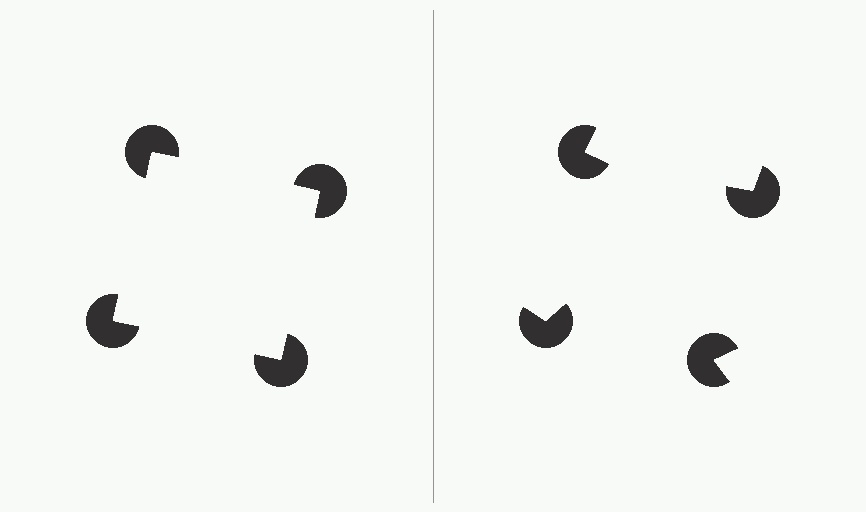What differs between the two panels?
The pac-man discs are positioned identically on both sides; only the wedge orientations differ. On the left they align to a square; on the right they are misaligned.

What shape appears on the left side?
An illusory square.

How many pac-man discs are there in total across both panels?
8 — 4 on each side.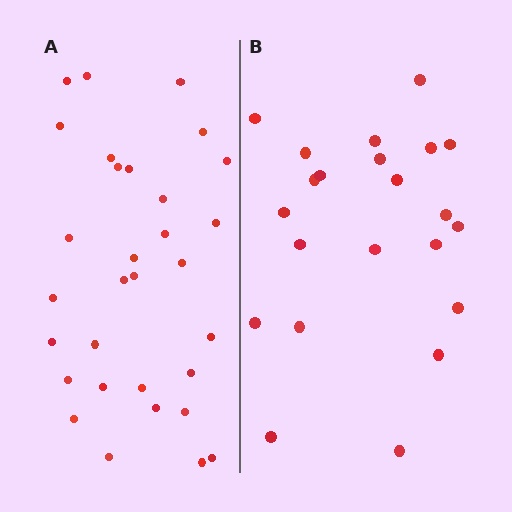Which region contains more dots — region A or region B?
Region A (the left region) has more dots.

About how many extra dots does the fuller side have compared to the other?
Region A has roughly 8 or so more dots than region B.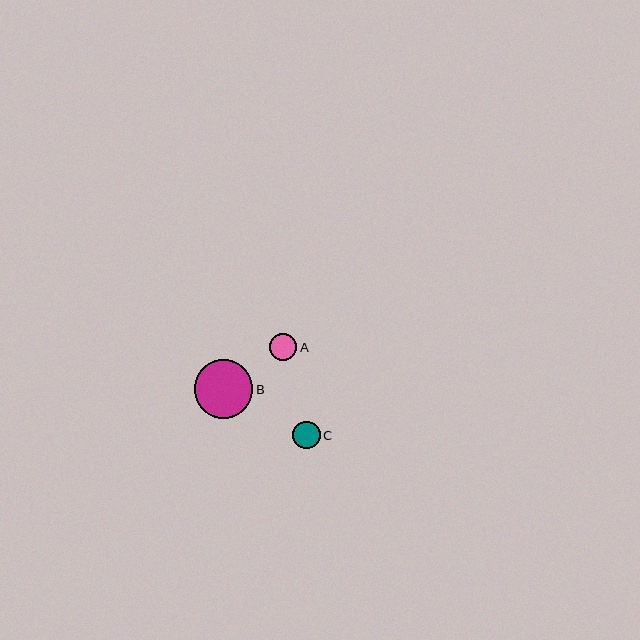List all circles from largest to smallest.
From largest to smallest: B, A, C.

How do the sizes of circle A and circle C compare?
Circle A and circle C are approximately the same size.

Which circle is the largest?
Circle B is the largest with a size of approximately 59 pixels.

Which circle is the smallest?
Circle C is the smallest with a size of approximately 28 pixels.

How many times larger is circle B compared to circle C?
Circle B is approximately 2.1 times the size of circle C.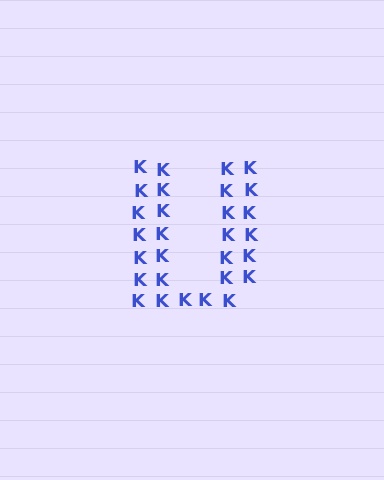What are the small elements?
The small elements are letter K's.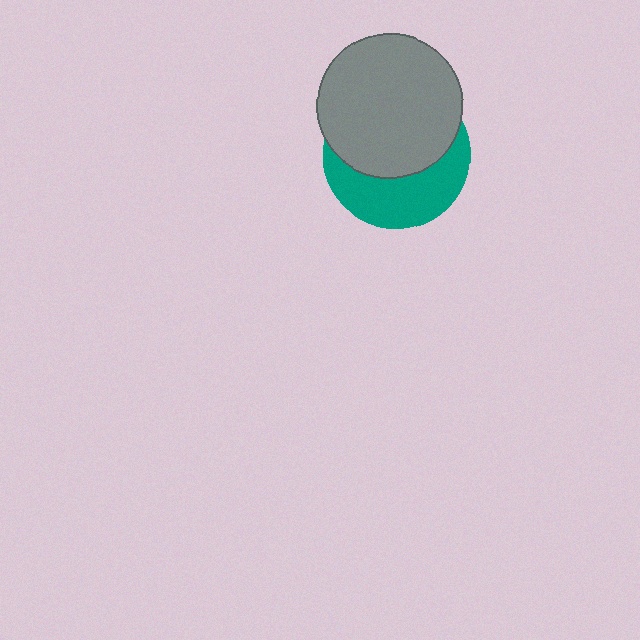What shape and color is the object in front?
The object in front is a gray circle.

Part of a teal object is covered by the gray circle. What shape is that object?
It is a circle.